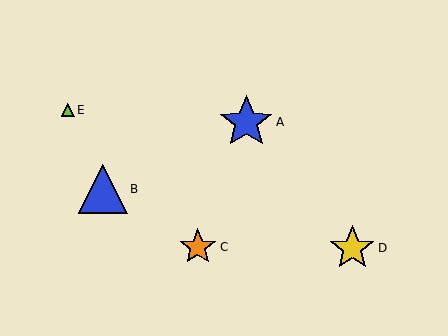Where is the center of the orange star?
The center of the orange star is at (198, 247).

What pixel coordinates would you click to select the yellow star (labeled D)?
Click at (352, 248) to select the yellow star D.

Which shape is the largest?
The blue star (labeled A) is the largest.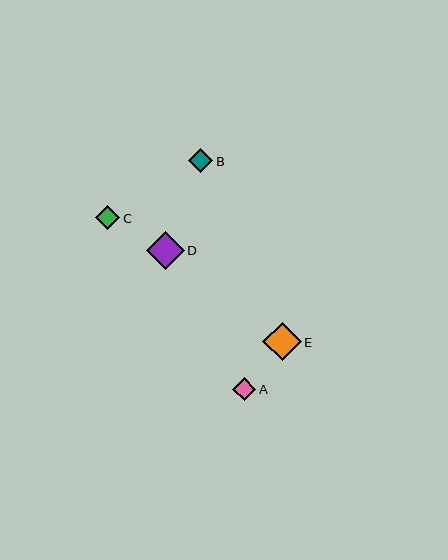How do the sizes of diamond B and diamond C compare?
Diamond B and diamond C are approximately the same size.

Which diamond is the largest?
Diamond E is the largest with a size of approximately 38 pixels.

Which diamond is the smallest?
Diamond A is the smallest with a size of approximately 23 pixels.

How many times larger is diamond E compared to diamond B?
Diamond E is approximately 1.6 times the size of diamond B.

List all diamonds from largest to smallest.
From largest to smallest: E, D, B, C, A.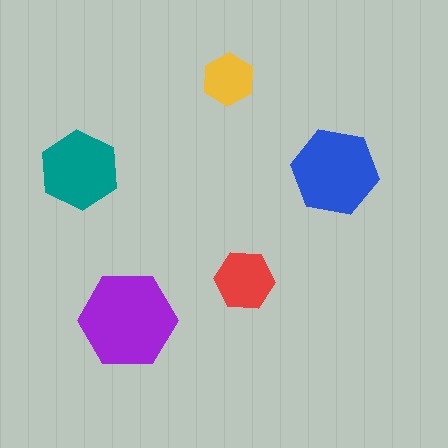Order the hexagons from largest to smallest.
the purple one, the blue one, the teal one, the red one, the yellow one.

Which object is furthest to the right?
The blue hexagon is rightmost.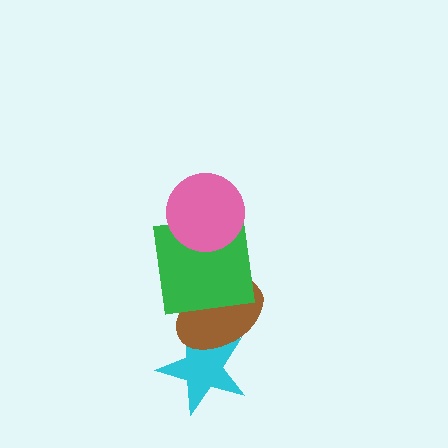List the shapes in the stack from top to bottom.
From top to bottom: the pink circle, the green square, the brown ellipse, the cyan star.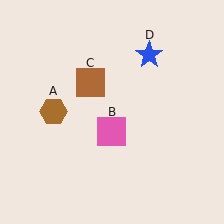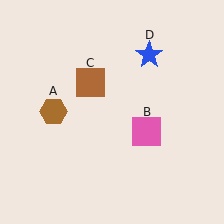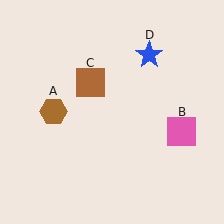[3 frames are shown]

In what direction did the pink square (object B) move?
The pink square (object B) moved right.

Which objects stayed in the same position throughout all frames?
Brown hexagon (object A) and brown square (object C) and blue star (object D) remained stationary.